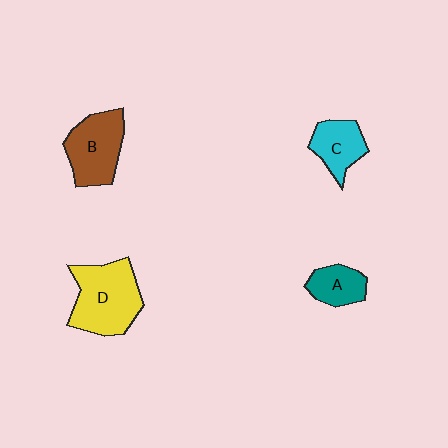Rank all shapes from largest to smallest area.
From largest to smallest: D (yellow), B (brown), C (cyan), A (teal).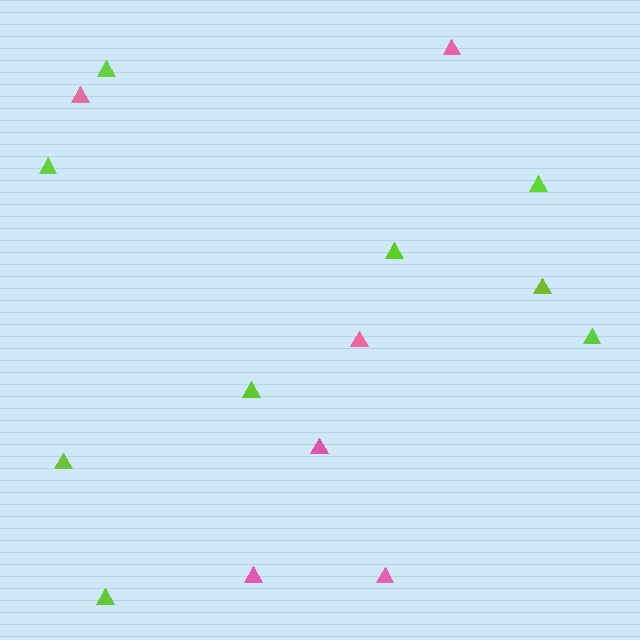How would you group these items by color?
There are 2 groups: one group of pink triangles (6) and one group of lime triangles (9).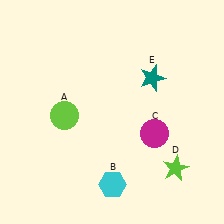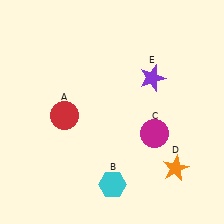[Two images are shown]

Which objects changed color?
A changed from lime to red. D changed from lime to orange. E changed from teal to purple.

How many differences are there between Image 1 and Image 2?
There are 3 differences between the two images.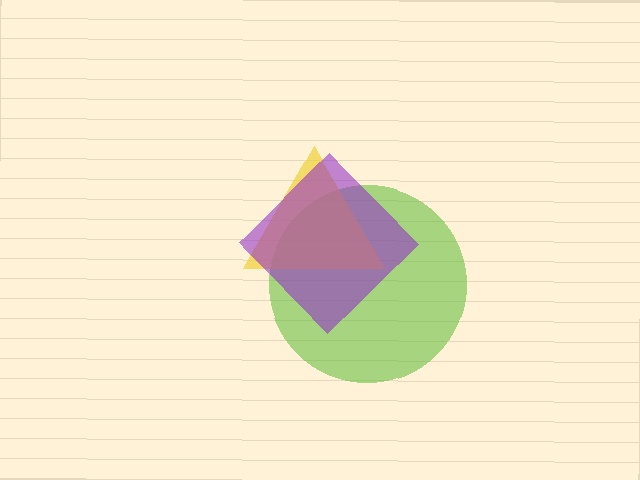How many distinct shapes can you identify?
There are 3 distinct shapes: a lime circle, a yellow triangle, a purple diamond.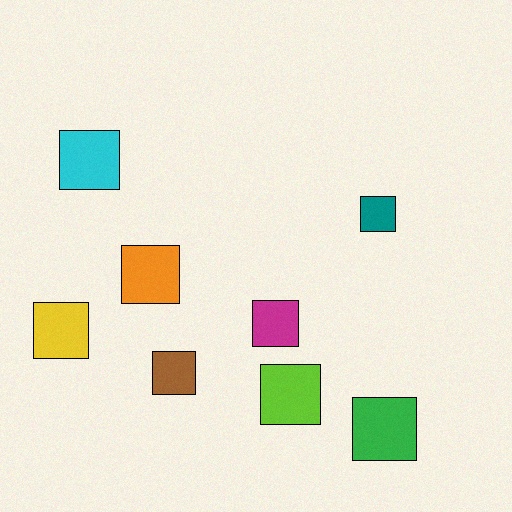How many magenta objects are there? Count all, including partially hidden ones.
There is 1 magenta object.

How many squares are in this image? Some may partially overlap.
There are 8 squares.